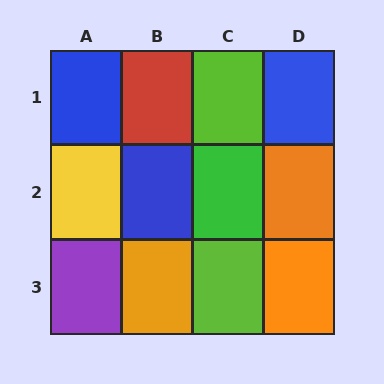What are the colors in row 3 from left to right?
Purple, orange, lime, orange.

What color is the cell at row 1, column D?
Blue.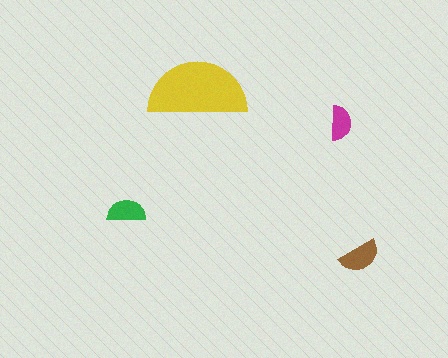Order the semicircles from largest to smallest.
the yellow one, the brown one, the green one, the magenta one.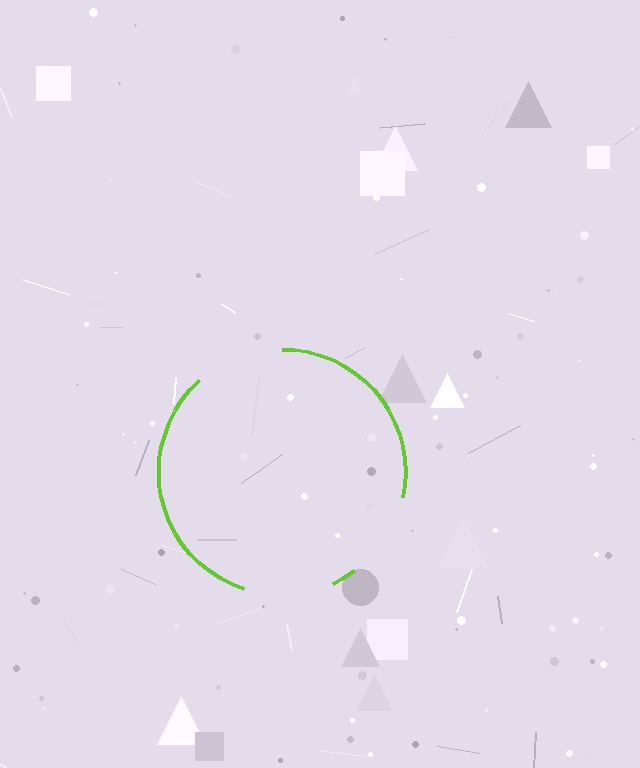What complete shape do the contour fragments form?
The contour fragments form a circle.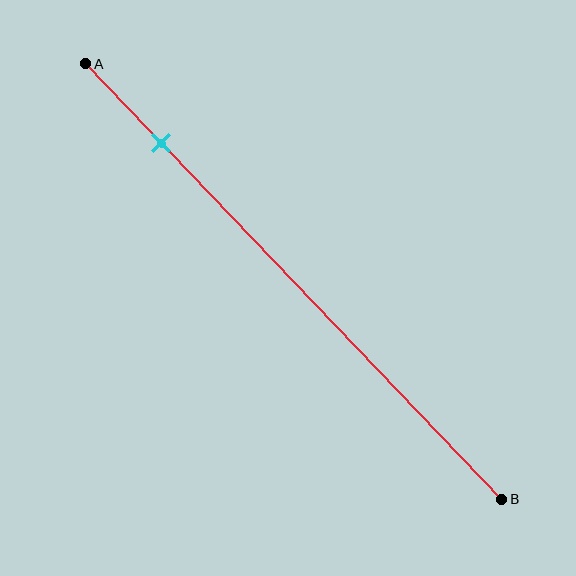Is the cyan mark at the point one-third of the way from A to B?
No, the mark is at about 20% from A, not at the 33% one-third point.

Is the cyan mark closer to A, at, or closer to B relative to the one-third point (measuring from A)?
The cyan mark is closer to point A than the one-third point of segment AB.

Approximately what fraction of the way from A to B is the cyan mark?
The cyan mark is approximately 20% of the way from A to B.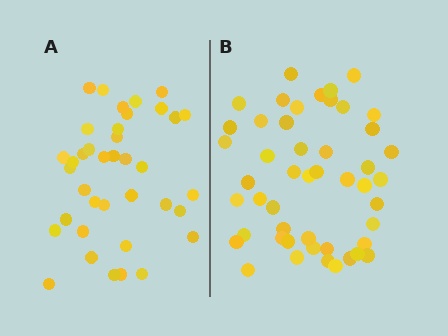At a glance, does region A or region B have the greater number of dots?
Region B (the right region) has more dots.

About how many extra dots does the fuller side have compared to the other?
Region B has roughly 10 or so more dots than region A.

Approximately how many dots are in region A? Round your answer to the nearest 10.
About 40 dots. (The exact count is 38, which rounds to 40.)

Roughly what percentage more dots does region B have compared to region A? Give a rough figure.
About 25% more.